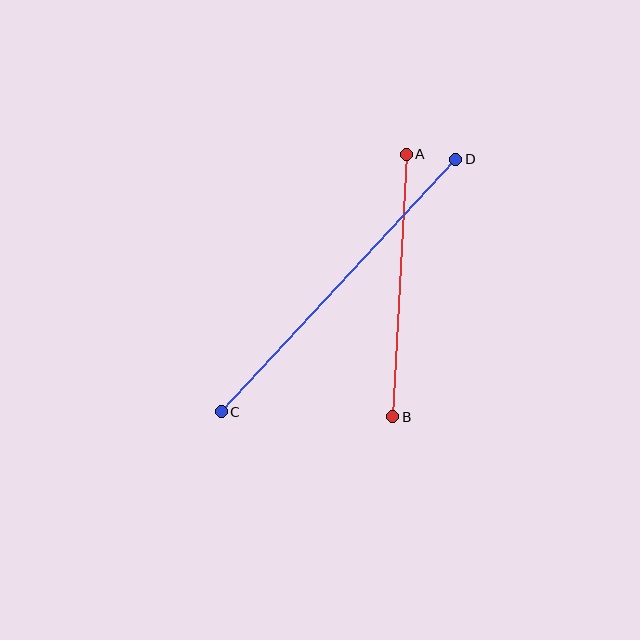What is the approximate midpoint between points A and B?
The midpoint is at approximately (400, 286) pixels.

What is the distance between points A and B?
The distance is approximately 263 pixels.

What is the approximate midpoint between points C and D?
The midpoint is at approximately (339, 285) pixels.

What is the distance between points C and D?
The distance is approximately 345 pixels.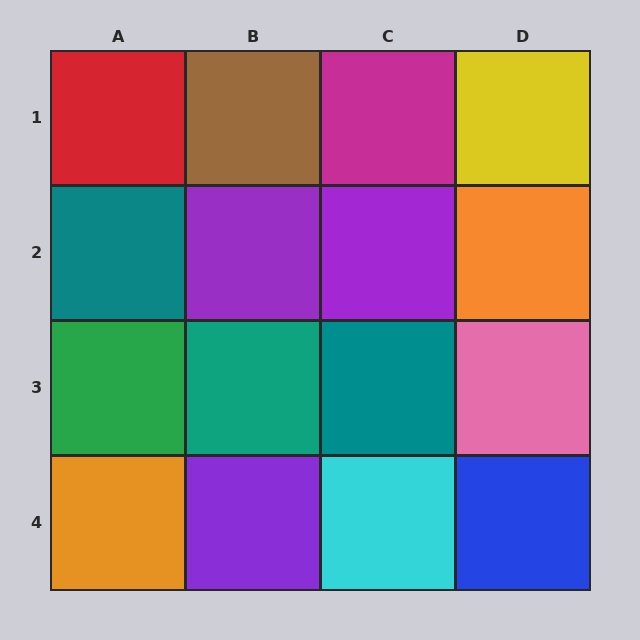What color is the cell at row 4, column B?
Purple.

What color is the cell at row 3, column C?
Teal.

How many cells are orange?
2 cells are orange.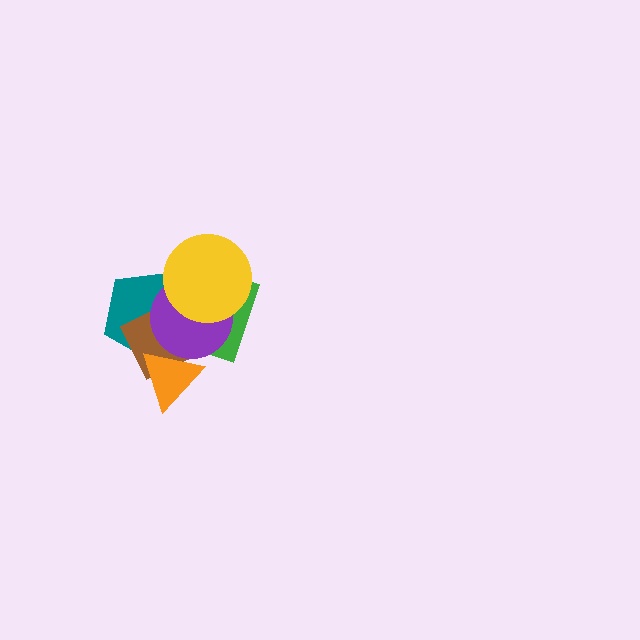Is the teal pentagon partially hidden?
Yes, it is partially covered by another shape.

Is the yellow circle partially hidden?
No, no other shape covers it.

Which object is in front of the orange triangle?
The purple circle is in front of the orange triangle.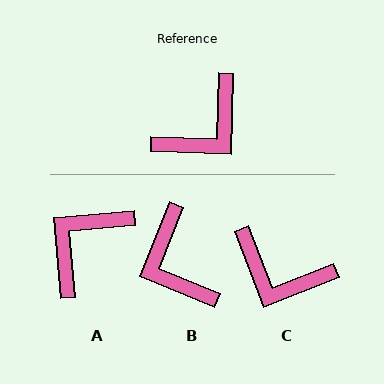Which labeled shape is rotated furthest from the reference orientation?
A, about 173 degrees away.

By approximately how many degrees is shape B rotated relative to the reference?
Approximately 110 degrees clockwise.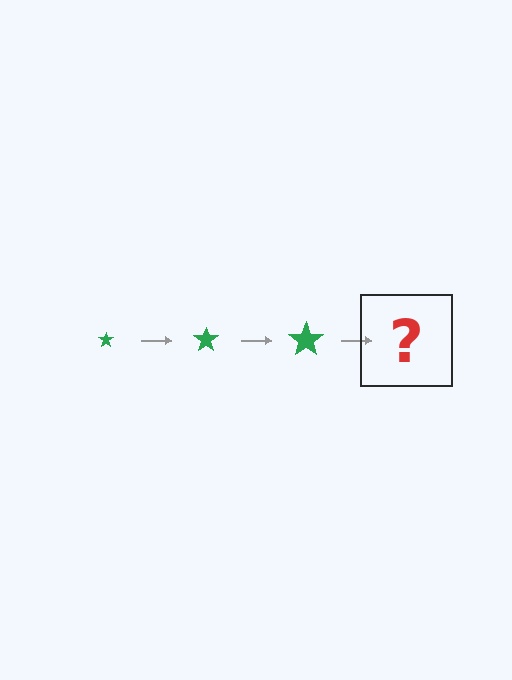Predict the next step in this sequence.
The next step is a green star, larger than the previous one.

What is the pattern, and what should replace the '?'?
The pattern is that the star gets progressively larger each step. The '?' should be a green star, larger than the previous one.